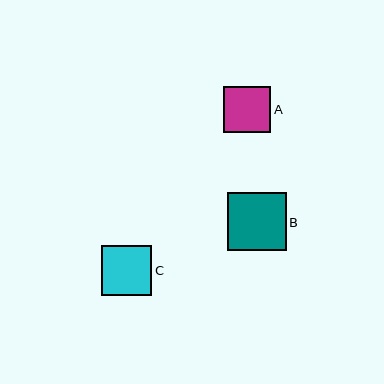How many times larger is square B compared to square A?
Square B is approximately 1.3 times the size of square A.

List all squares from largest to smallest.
From largest to smallest: B, C, A.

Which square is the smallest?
Square A is the smallest with a size of approximately 47 pixels.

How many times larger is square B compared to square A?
Square B is approximately 1.3 times the size of square A.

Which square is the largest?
Square B is the largest with a size of approximately 58 pixels.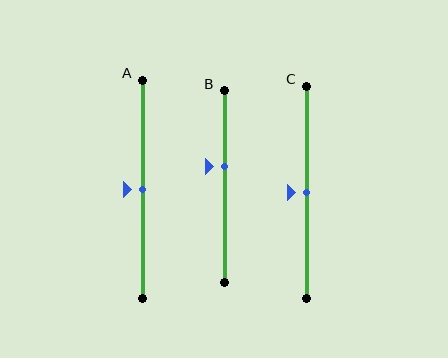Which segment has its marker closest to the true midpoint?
Segment A has its marker closest to the true midpoint.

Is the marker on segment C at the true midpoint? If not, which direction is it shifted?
Yes, the marker on segment C is at the true midpoint.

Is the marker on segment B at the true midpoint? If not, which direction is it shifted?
No, the marker on segment B is shifted upward by about 11% of the segment length.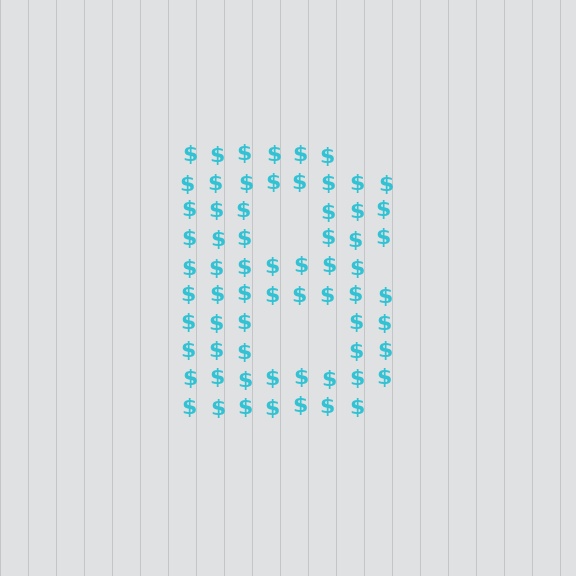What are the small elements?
The small elements are dollar signs.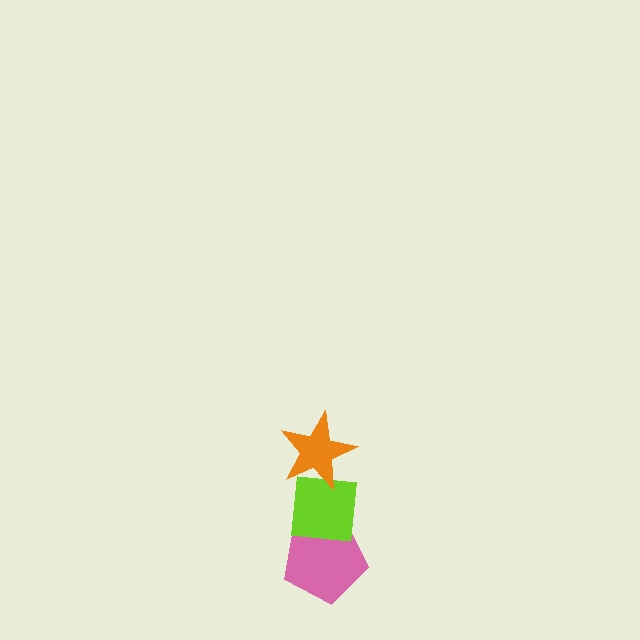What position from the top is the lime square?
The lime square is 2nd from the top.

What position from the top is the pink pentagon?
The pink pentagon is 3rd from the top.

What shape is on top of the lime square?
The orange star is on top of the lime square.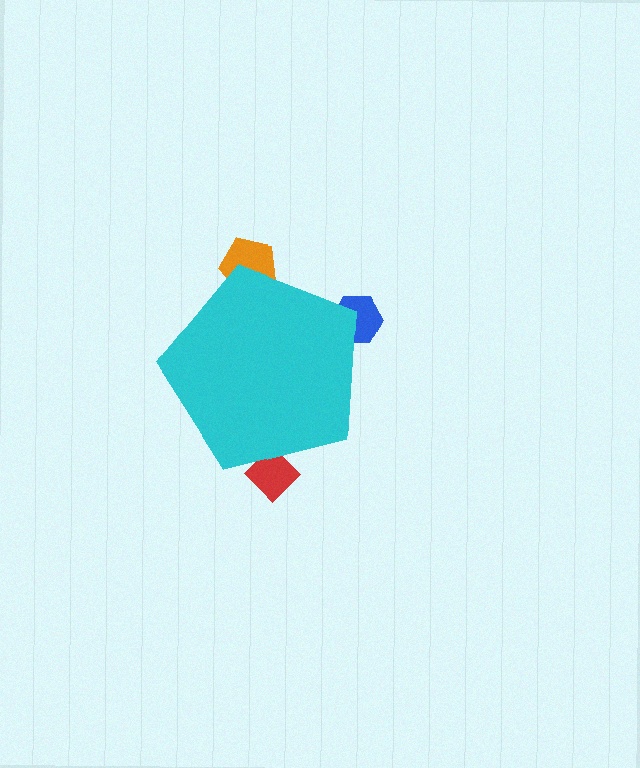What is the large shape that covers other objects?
A cyan pentagon.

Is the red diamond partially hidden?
Yes, the red diamond is partially hidden behind the cyan pentagon.